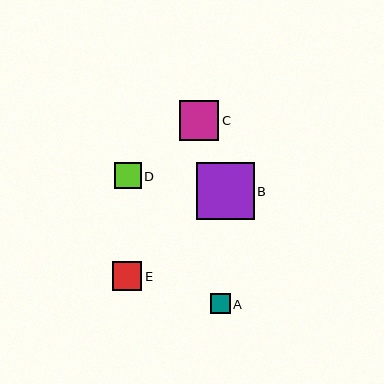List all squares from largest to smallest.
From largest to smallest: B, C, E, D, A.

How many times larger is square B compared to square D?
Square B is approximately 2.1 times the size of square D.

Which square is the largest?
Square B is the largest with a size of approximately 58 pixels.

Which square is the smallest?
Square A is the smallest with a size of approximately 19 pixels.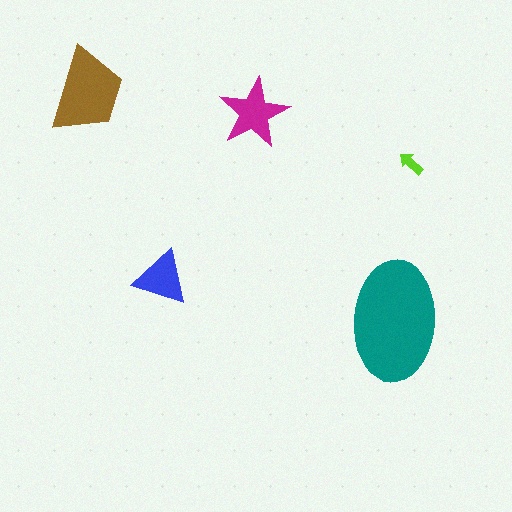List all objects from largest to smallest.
The teal ellipse, the brown trapezoid, the magenta star, the blue triangle, the lime arrow.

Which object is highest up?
The brown trapezoid is topmost.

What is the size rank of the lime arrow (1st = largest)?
5th.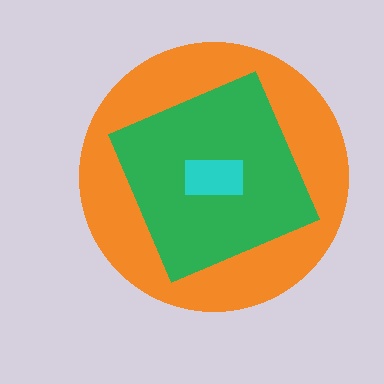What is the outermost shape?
The orange circle.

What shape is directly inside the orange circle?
The green diamond.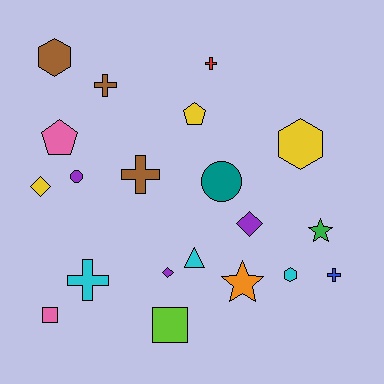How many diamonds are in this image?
There are 3 diamonds.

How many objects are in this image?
There are 20 objects.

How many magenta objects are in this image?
There are no magenta objects.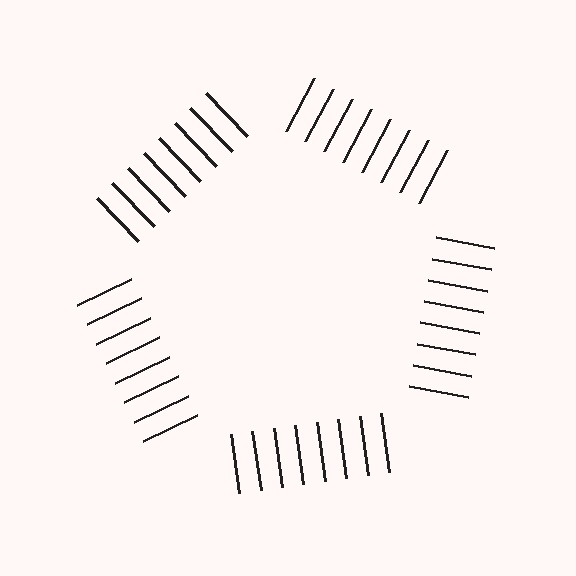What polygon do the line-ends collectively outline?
An illusory pentagon — the line segments terminate on its edges but no continuous stroke is drawn.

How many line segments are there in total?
40 — 8 along each of the 5 edges.